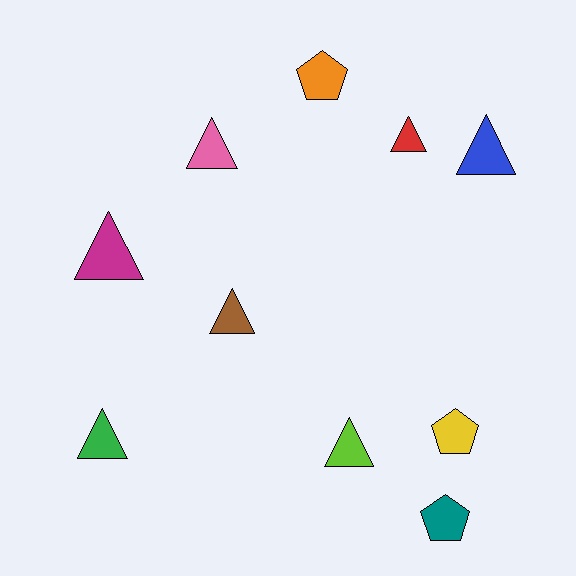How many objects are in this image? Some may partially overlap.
There are 10 objects.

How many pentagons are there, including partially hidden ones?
There are 3 pentagons.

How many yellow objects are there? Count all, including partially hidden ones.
There is 1 yellow object.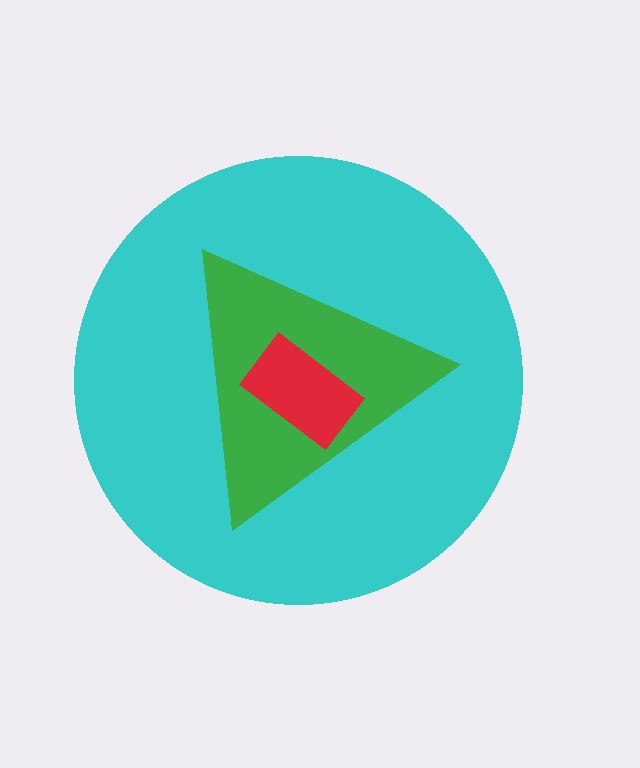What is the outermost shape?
The cyan circle.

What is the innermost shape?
The red rectangle.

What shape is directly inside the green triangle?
The red rectangle.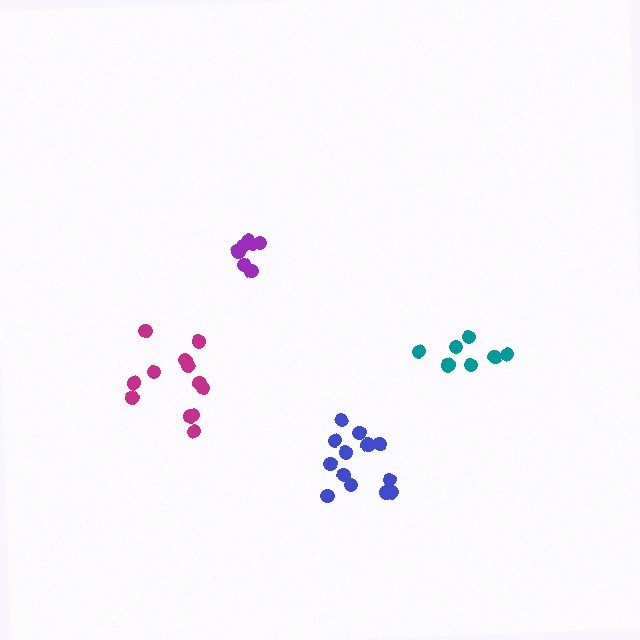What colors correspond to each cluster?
The clusters are colored: teal, purple, blue, magenta.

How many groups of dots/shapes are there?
There are 4 groups.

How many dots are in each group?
Group 1: 7 dots, Group 2: 7 dots, Group 3: 13 dots, Group 4: 13 dots (40 total).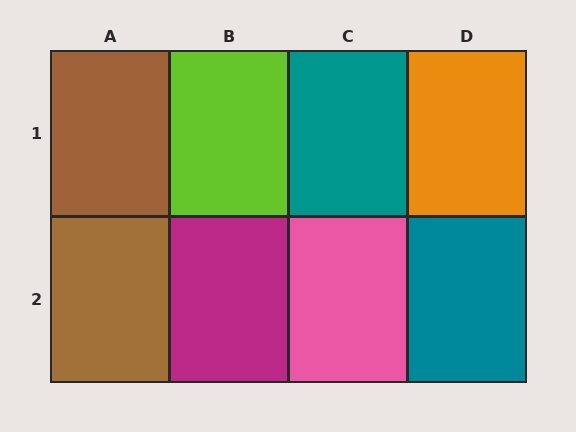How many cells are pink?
1 cell is pink.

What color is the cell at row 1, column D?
Orange.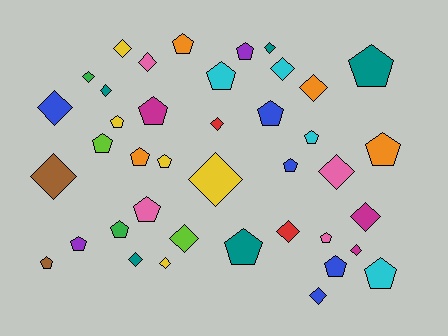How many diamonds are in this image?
There are 19 diamonds.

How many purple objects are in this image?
There are 2 purple objects.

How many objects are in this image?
There are 40 objects.